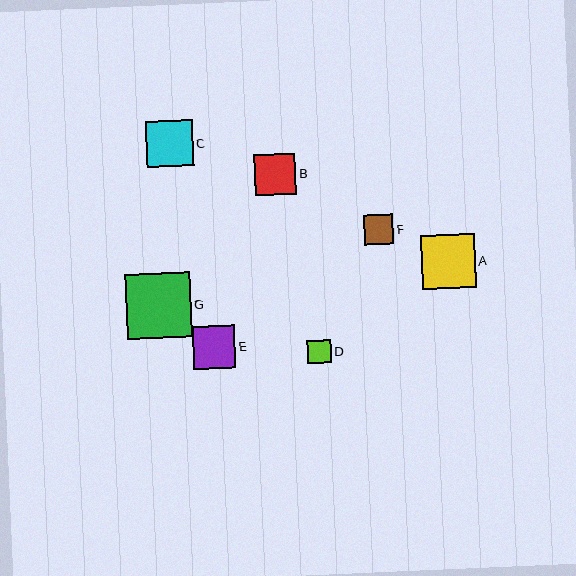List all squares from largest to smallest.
From largest to smallest: G, A, C, E, B, F, D.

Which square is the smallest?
Square D is the smallest with a size of approximately 23 pixels.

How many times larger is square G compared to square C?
Square G is approximately 1.4 times the size of square C.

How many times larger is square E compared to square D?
Square E is approximately 1.8 times the size of square D.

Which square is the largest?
Square G is the largest with a size of approximately 65 pixels.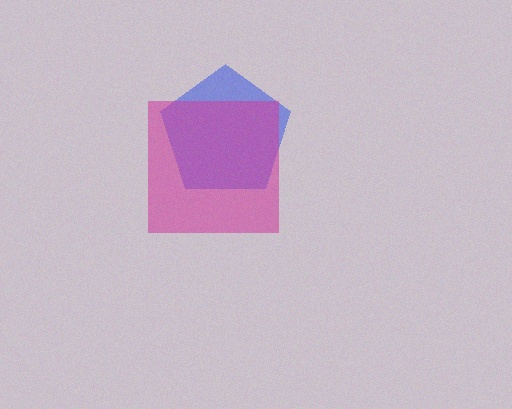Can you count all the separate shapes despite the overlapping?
Yes, there are 2 separate shapes.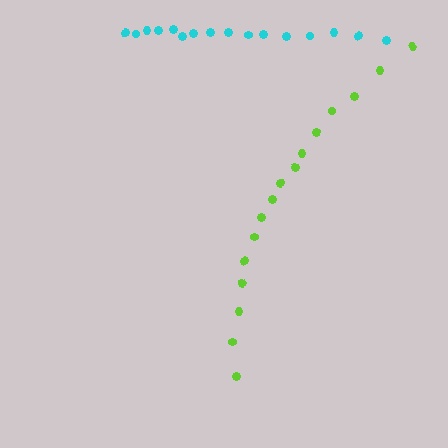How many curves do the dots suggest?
There are 2 distinct paths.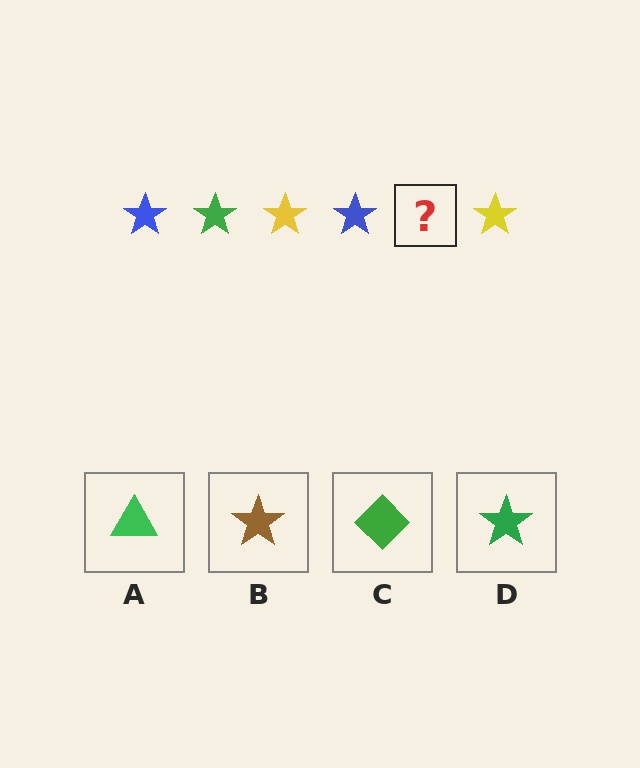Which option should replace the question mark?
Option D.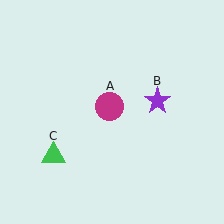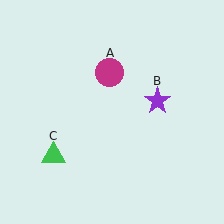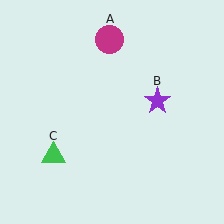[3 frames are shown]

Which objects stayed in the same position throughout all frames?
Purple star (object B) and green triangle (object C) remained stationary.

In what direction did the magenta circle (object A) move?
The magenta circle (object A) moved up.